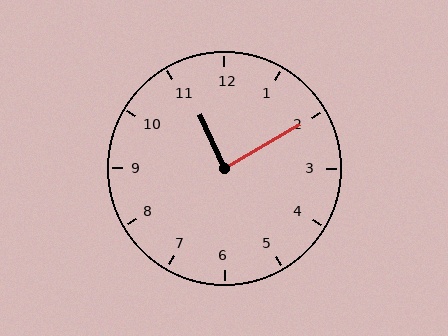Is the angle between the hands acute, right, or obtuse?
It is right.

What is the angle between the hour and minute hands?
Approximately 85 degrees.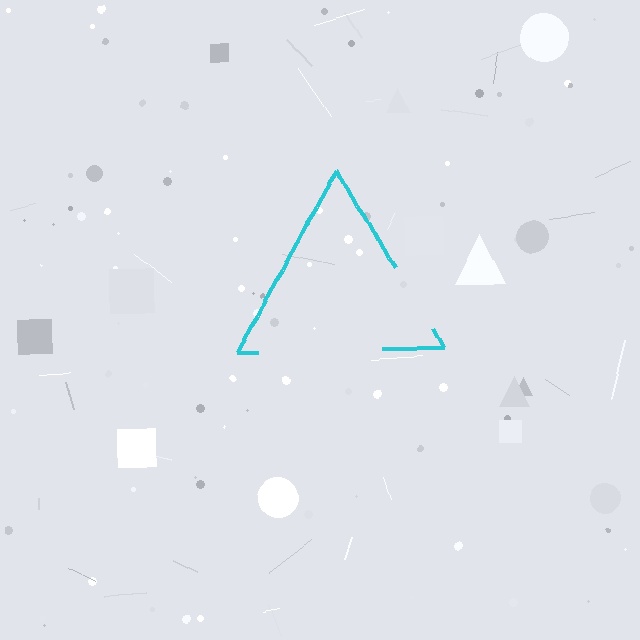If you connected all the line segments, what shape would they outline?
They would outline a triangle.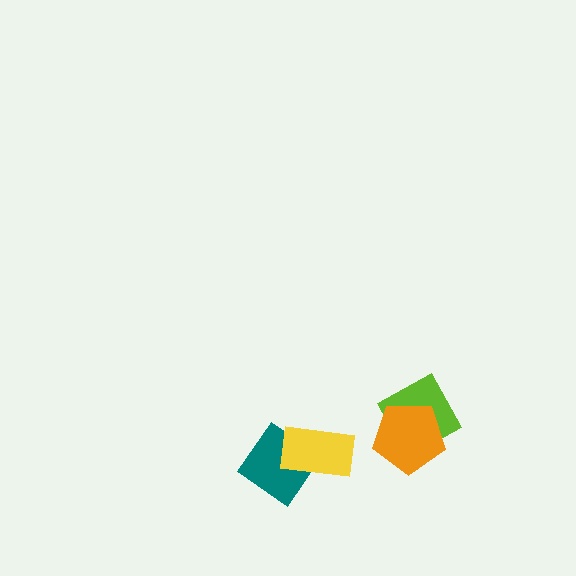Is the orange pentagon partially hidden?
No, no other shape covers it.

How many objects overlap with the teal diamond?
1 object overlaps with the teal diamond.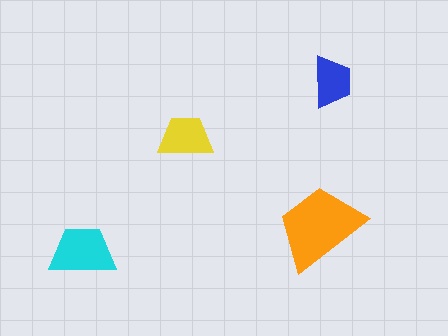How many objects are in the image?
There are 4 objects in the image.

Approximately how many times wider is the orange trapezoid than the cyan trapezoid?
About 1.5 times wider.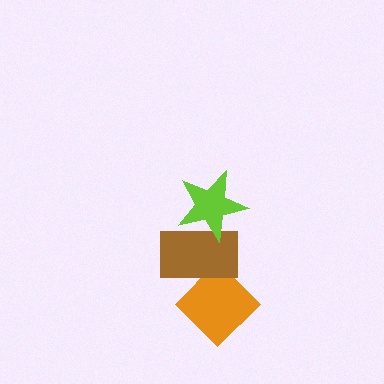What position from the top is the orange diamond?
The orange diamond is 3rd from the top.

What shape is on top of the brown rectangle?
The lime star is on top of the brown rectangle.